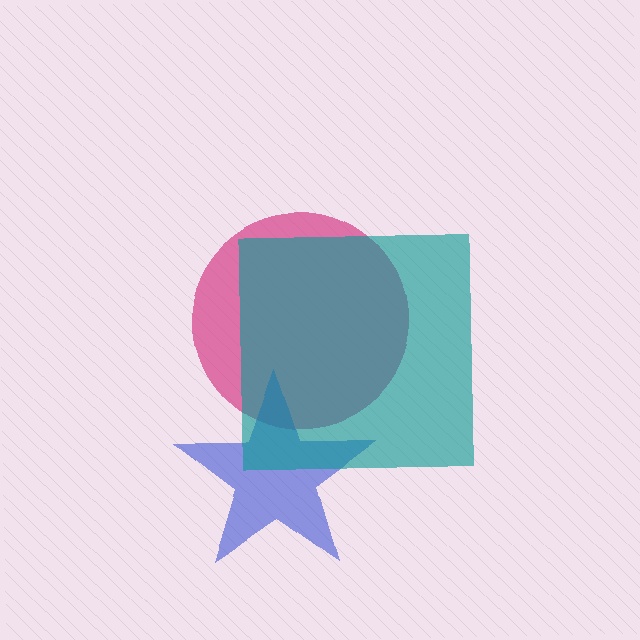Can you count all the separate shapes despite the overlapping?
Yes, there are 3 separate shapes.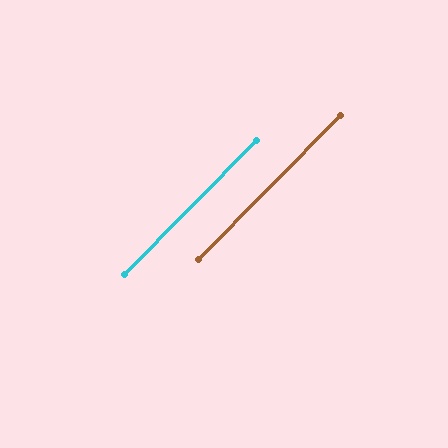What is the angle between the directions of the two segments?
Approximately 0 degrees.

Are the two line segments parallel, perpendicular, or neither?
Parallel — their directions differ by only 0.1°.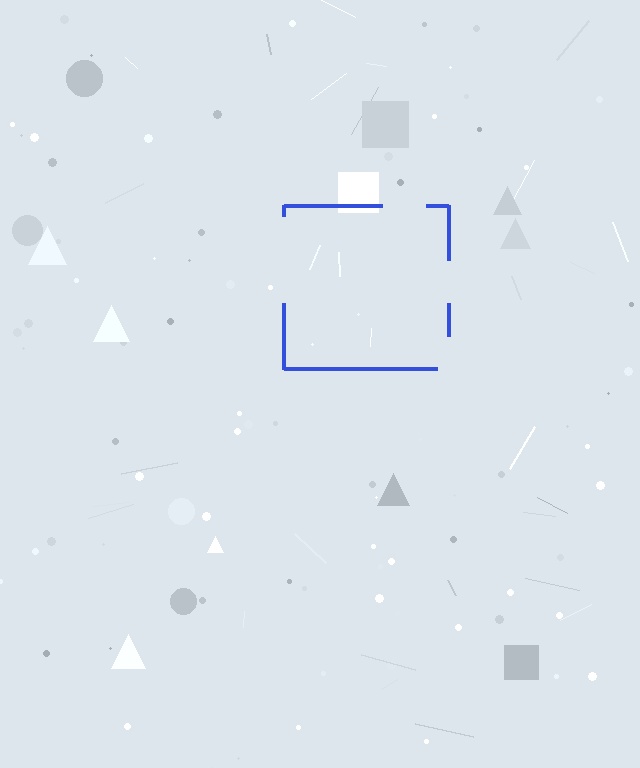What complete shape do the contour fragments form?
The contour fragments form a square.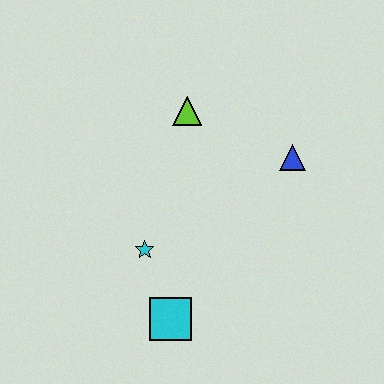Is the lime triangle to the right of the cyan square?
Yes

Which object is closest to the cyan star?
The cyan square is closest to the cyan star.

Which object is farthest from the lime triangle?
The cyan square is farthest from the lime triangle.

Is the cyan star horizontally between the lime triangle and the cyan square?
No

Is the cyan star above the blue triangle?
No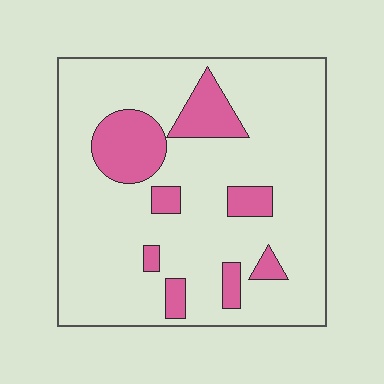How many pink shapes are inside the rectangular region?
8.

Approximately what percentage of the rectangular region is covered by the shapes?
Approximately 20%.